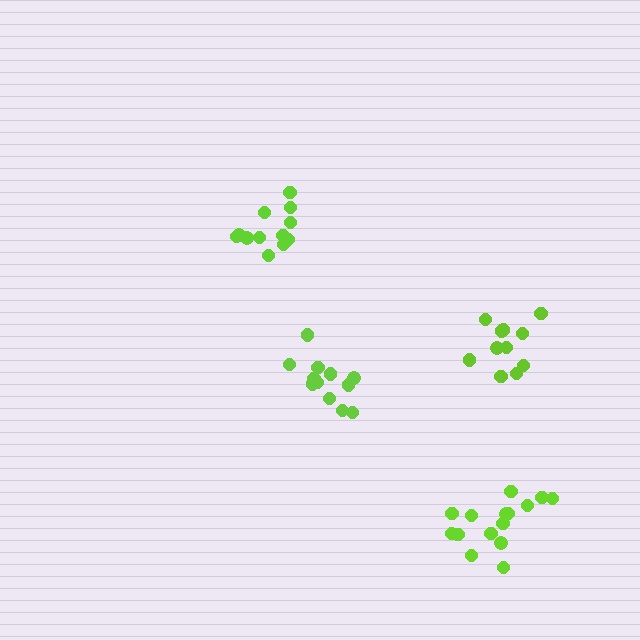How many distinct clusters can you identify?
There are 4 distinct clusters.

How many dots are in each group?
Group 1: 11 dots, Group 2: 12 dots, Group 3: 15 dots, Group 4: 12 dots (50 total).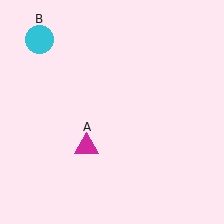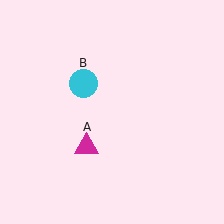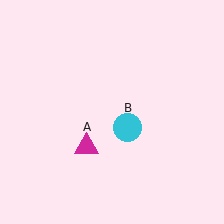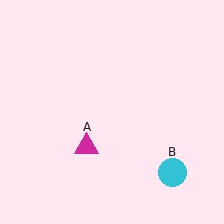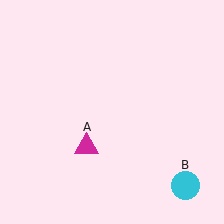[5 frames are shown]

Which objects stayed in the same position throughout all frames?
Magenta triangle (object A) remained stationary.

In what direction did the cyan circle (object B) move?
The cyan circle (object B) moved down and to the right.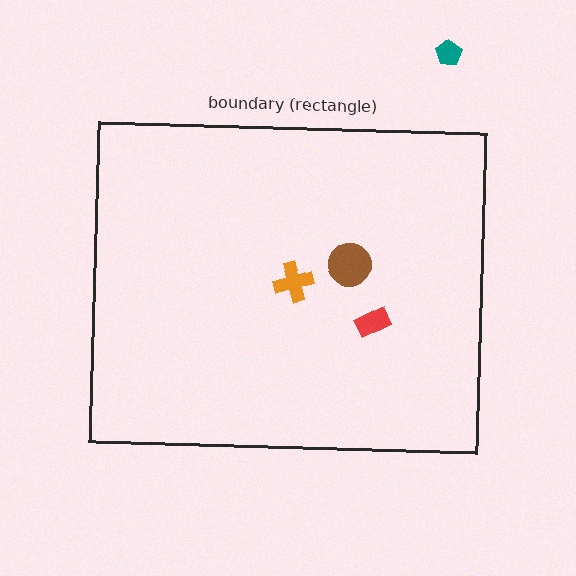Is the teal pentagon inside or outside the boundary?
Outside.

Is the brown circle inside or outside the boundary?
Inside.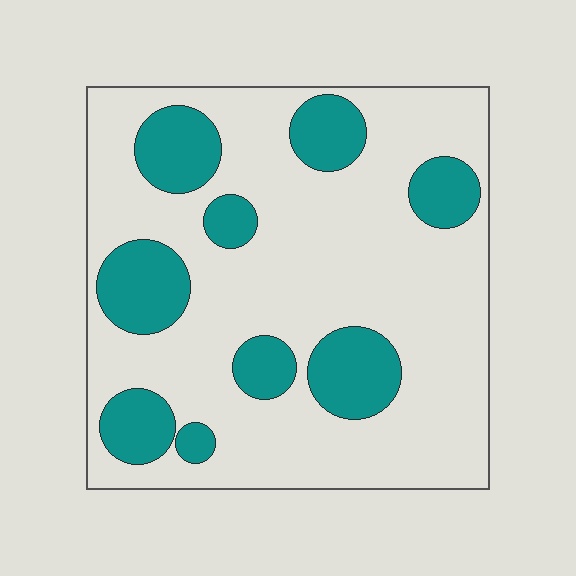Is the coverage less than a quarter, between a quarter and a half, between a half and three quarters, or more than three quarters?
Between a quarter and a half.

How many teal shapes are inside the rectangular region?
9.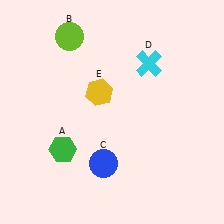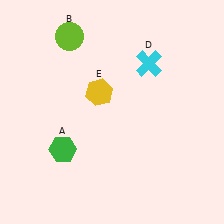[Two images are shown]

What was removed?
The blue circle (C) was removed in Image 2.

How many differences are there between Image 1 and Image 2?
There is 1 difference between the two images.